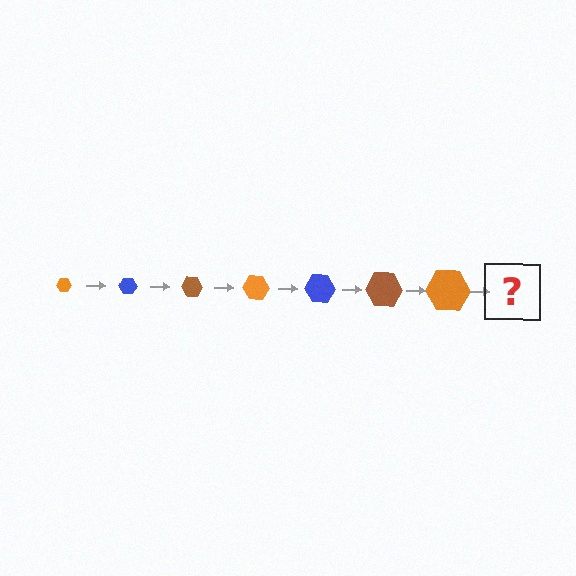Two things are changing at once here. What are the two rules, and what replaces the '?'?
The two rules are that the hexagon grows larger each step and the color cycles through orange, blue, and brown. The '?' should be a blue hexagon, larger than the previous one.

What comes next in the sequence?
The next element should be a blue hexagon, larger than the previous one.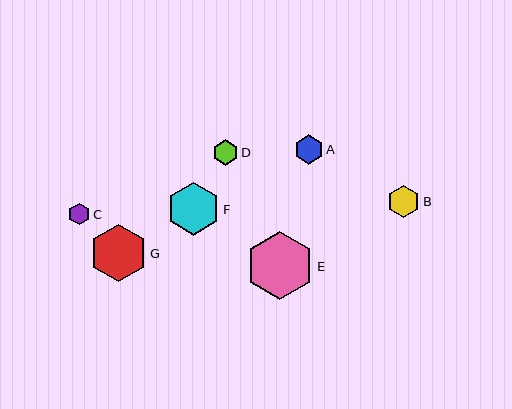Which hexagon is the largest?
Hexagon E is the largest with a size of approximately 68 pixels.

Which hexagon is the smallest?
Hexagon C is the smallest with a size of approximately 22 pixels.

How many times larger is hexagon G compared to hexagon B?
Hexagon G is approximately 1.7 times the size of hexagon B.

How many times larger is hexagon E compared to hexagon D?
Hexagon E is approximately 2.7 times the size of hexagon D.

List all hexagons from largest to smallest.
From largest to smallest: E, G, F, B, A, D, C.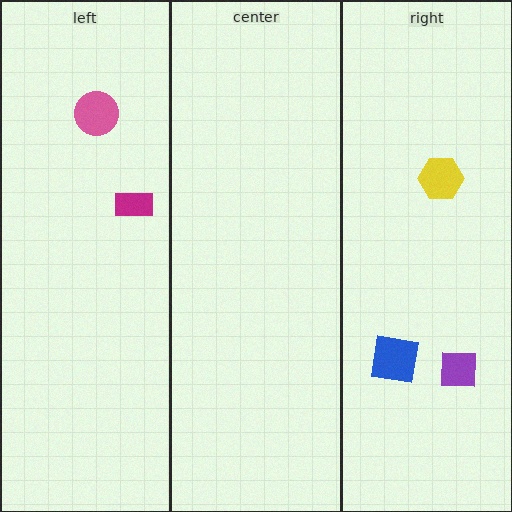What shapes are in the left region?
The magenta rectangle, the pink circle.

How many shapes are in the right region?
3.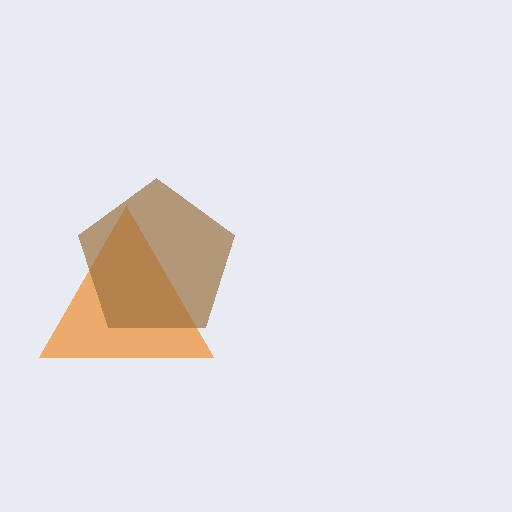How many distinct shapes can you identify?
There are 2 distinct shapes: an orange triangle, a brown pentagon.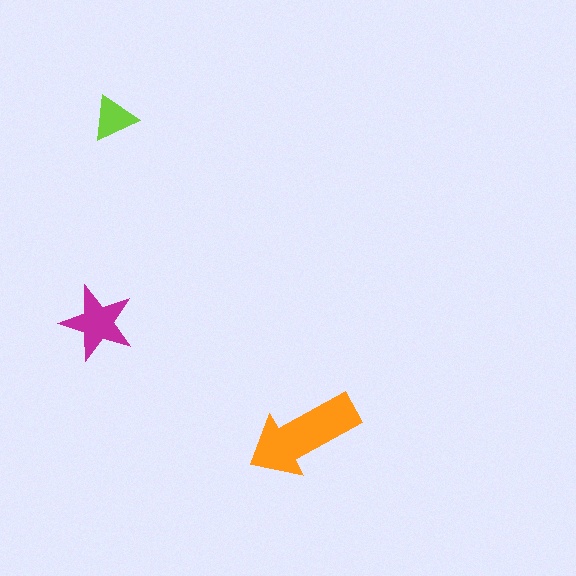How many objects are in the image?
There are 3 objects in the image.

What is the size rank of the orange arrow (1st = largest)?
1st.